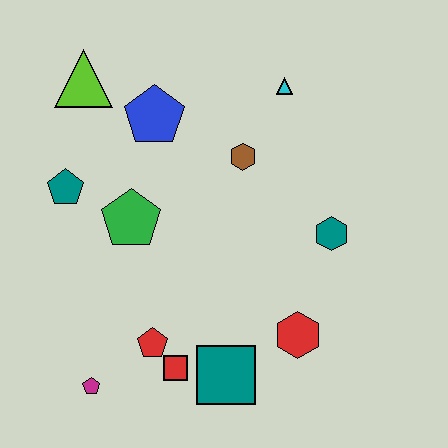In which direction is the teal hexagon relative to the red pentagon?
The teal hexagon is to the right of the red pentagon.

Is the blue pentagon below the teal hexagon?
No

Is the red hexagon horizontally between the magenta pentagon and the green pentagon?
No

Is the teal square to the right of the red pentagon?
Yes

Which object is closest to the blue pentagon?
The lime triangle is closest to the blue pentagon.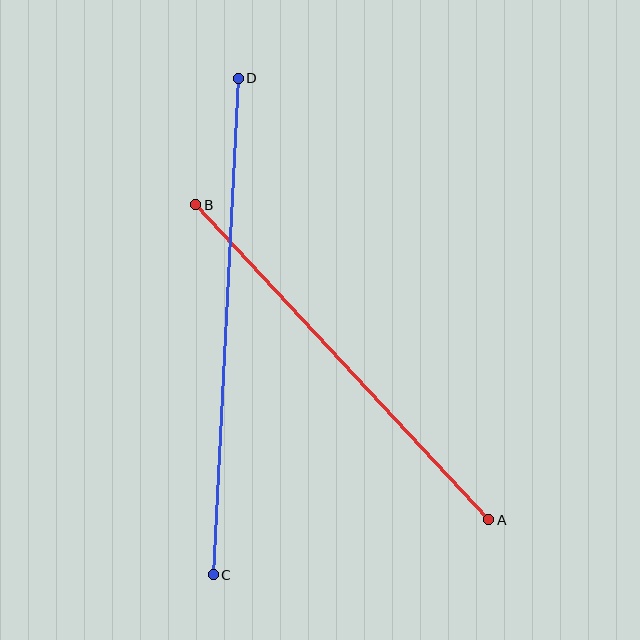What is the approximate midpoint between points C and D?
The midpoint is at approximately (226, 327) pixels.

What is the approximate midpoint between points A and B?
The midpoint is at approximately (342, 362) pixels.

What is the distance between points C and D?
The distance is approximately 497 pixels.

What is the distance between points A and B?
The distance is approximately 430 pixels.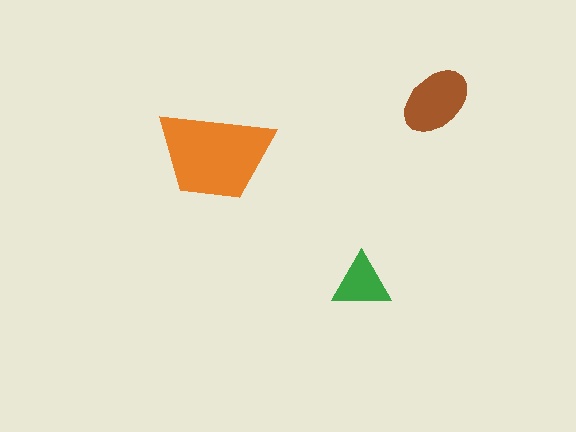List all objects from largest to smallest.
The orange trapezoid, the brown ellipse, the green triangle.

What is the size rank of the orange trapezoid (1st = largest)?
1st.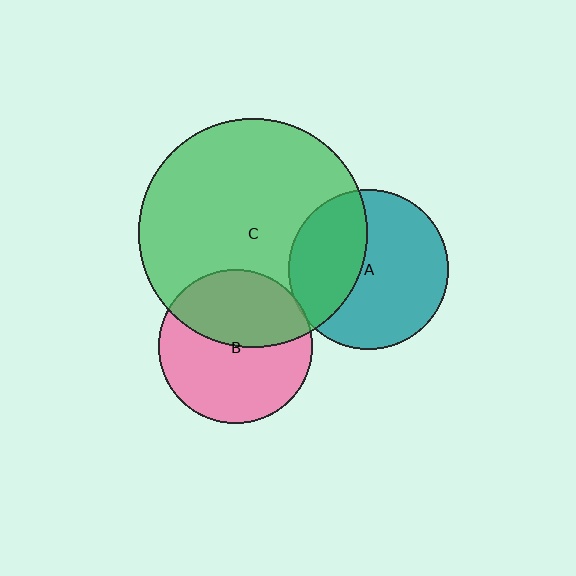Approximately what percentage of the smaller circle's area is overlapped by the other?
Approximately 35%.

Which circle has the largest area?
Circle C (green).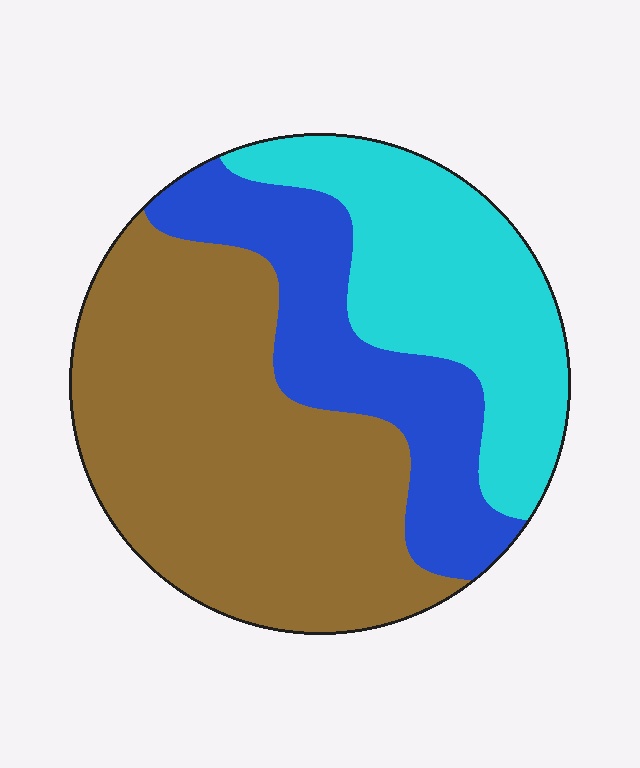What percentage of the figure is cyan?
Cyan covers about 25% of the figure.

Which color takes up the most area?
Brown, at roughly 50%.